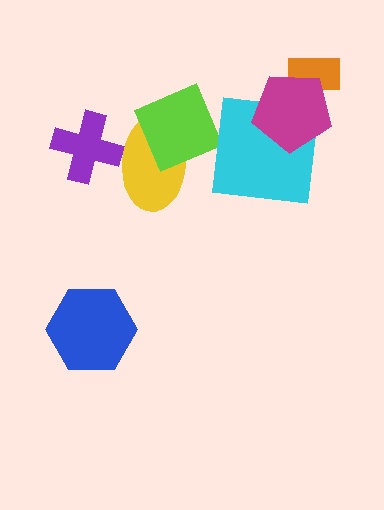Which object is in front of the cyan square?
The magenta pentagon is in front of the cyan square.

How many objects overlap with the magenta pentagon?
2 objects overlap with the magenta pentagon.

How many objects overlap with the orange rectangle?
1 object overlaps with the orange rectangle.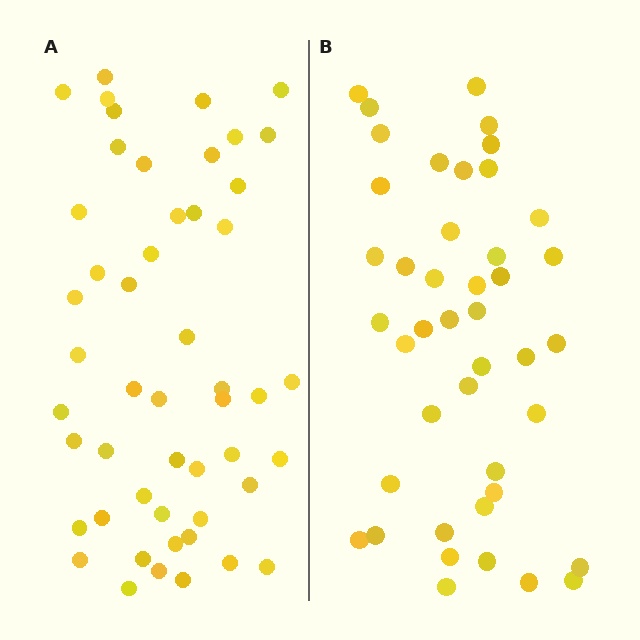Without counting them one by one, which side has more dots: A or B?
Region A (the left region) has more dots.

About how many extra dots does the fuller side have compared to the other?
Region A has roughly 8 or so more dots than region B.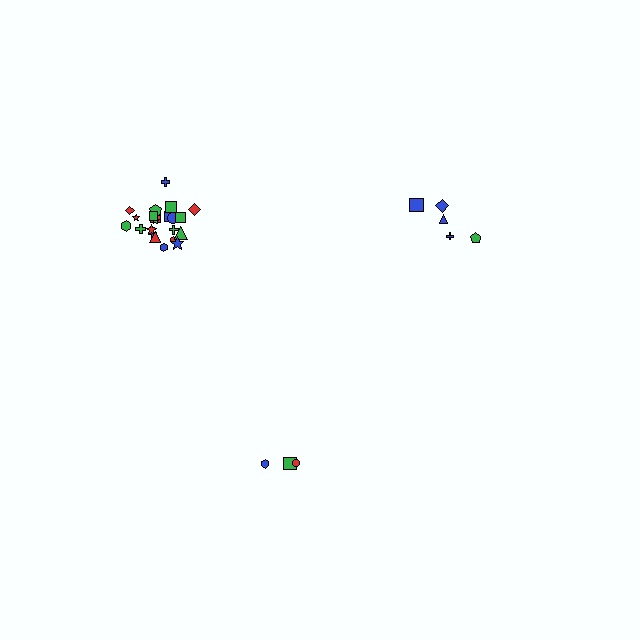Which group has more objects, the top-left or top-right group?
The top-left group.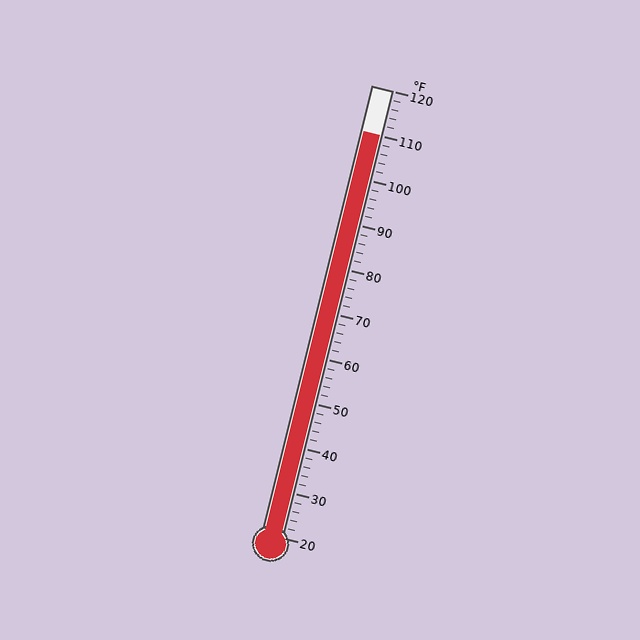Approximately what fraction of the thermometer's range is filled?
The thermometer is filled to approximately 90% of its range.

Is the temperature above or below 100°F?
The temperature is above 100°F.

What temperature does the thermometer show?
The thermometer shows approximately 110°F.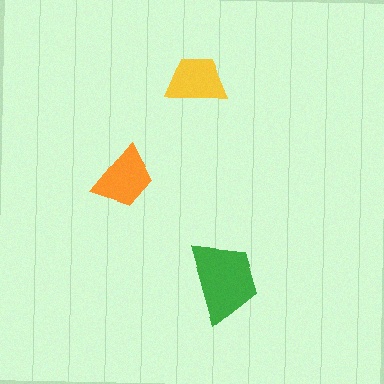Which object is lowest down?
The green trapezoid is bottommost.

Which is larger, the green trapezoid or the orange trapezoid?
The green one.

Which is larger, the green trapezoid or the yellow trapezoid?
The green one.